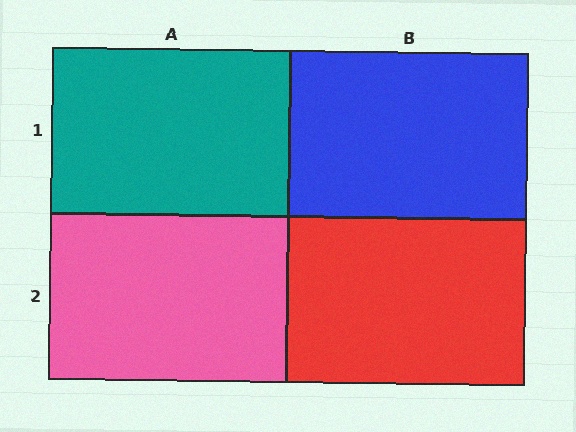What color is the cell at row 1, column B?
Blue.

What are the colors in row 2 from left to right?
Pink, red.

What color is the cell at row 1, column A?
Teal.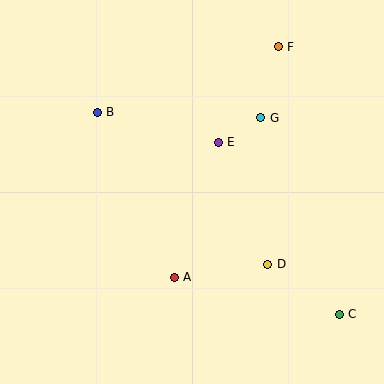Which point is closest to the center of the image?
Point E at (218, 142) is closest to the center.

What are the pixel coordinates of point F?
Point F is at (278, 47).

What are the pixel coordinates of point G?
Point G is at (261, 118).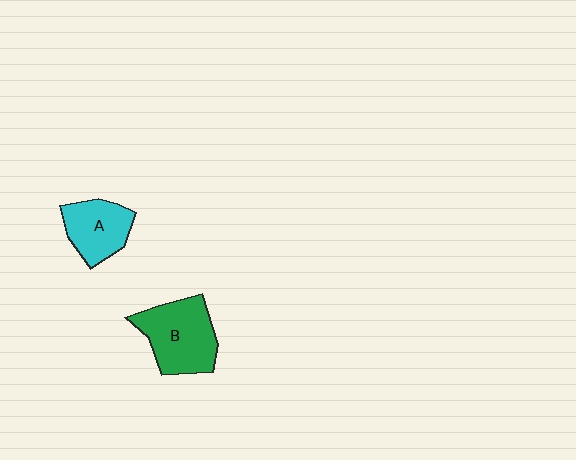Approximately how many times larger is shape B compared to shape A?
Approximately 1.4 times.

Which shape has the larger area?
Shape B (green).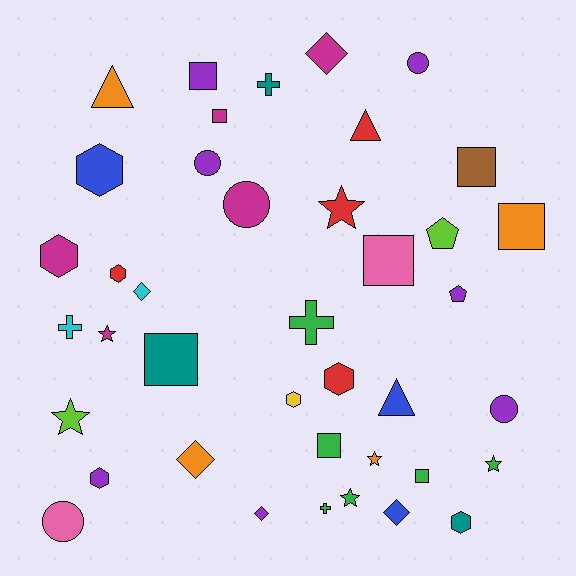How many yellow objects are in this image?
There is 1 yellow object.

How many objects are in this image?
There are 40 objects.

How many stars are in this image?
There are 6 stars.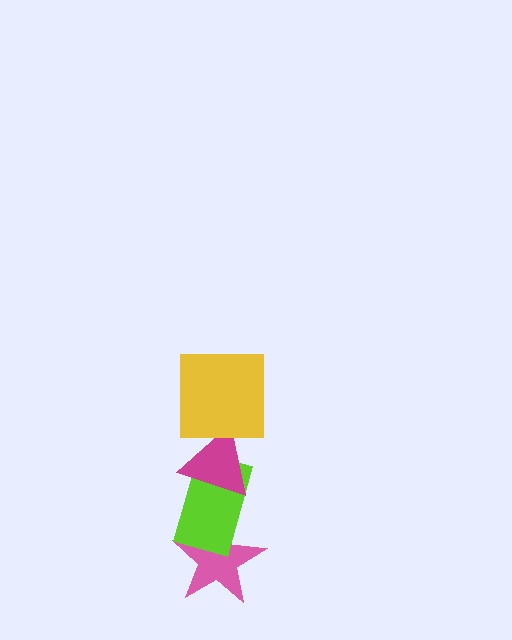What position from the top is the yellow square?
The yellow square is 1st from the top.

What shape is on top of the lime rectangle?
The magenta triangle is on top of the lime rectangle.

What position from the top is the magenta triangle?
The magenta triangle is 2nd from the top.